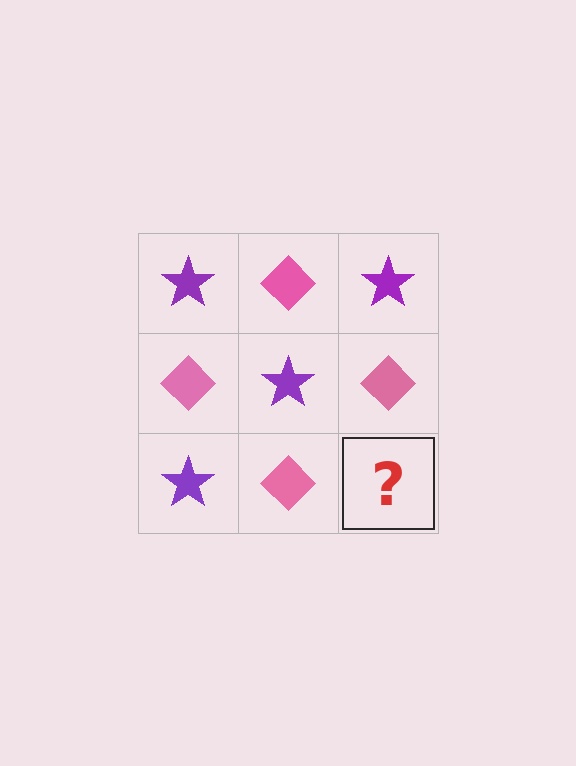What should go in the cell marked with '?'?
The missing cell should contain a purple star.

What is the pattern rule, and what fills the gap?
The rule is that it alternates purple star and pink diamond in a checkerboard pattern. The gap should be filled with a purple star.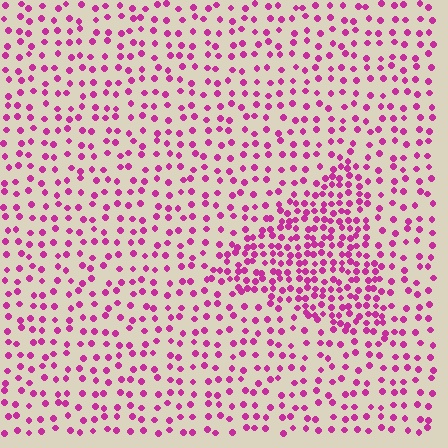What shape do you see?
I see a triangle.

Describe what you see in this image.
The image contains small magenta elements arranged at two different densities. A triangle-shaped region is visible where the elements are more densely packed than the surrounding area.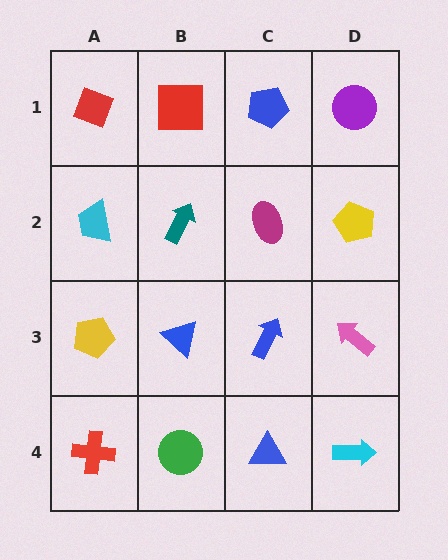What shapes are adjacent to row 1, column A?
A cyan trapezoid (row 2, column A), a red square (row 1, column B).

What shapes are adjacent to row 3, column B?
A teal arrow (row 2, column B), a green circle (row 4, column B), a yellow pentagon (row 3, column A), a blue arrow (row 3, column C).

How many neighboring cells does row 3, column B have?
4.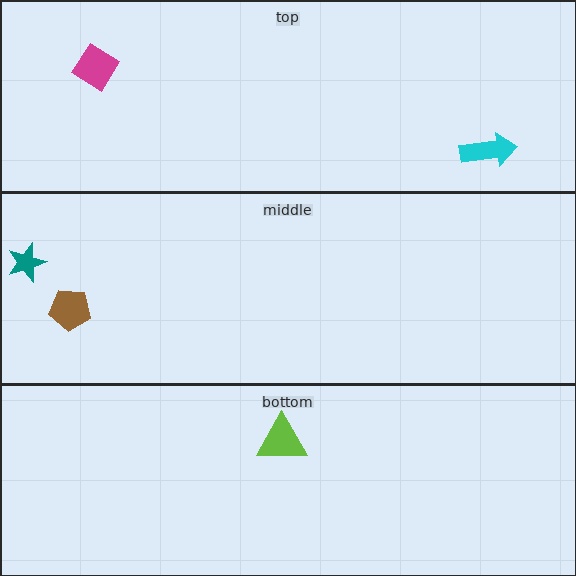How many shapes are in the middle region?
2.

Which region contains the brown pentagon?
The middle region.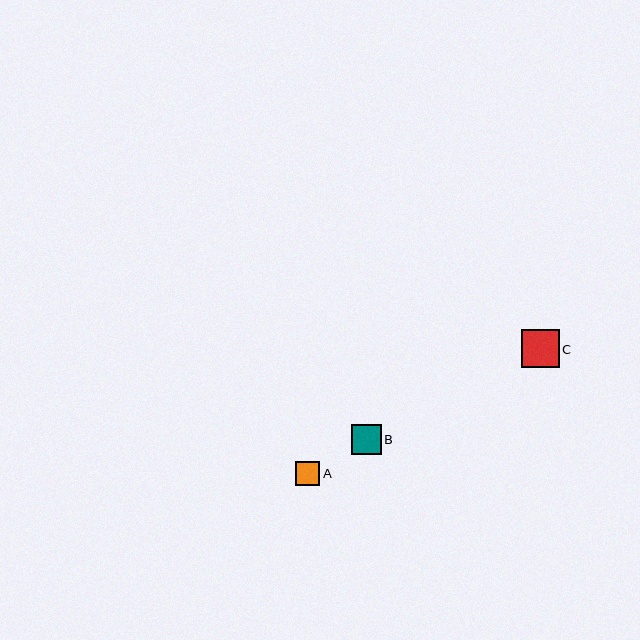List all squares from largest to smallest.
From largest to smallest: C, B, A.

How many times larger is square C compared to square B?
Square C is approximately 1.3 times the size of square B.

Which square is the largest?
Square C is the largest with a size of approximately 38 pixels.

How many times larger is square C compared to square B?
Square C is approximately 1.3 times the size of square B.